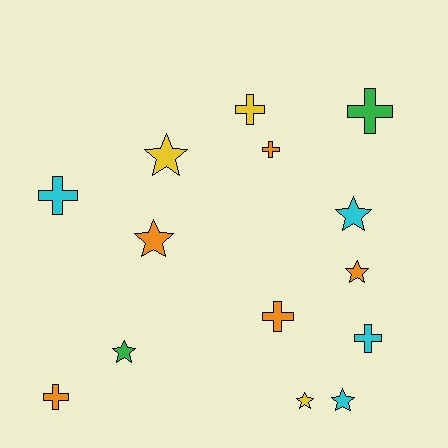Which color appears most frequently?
Orange, with 5 objects.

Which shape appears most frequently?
Cross, with 7 objects.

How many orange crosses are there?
There are 3 orange crosses.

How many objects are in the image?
There are 14 objects.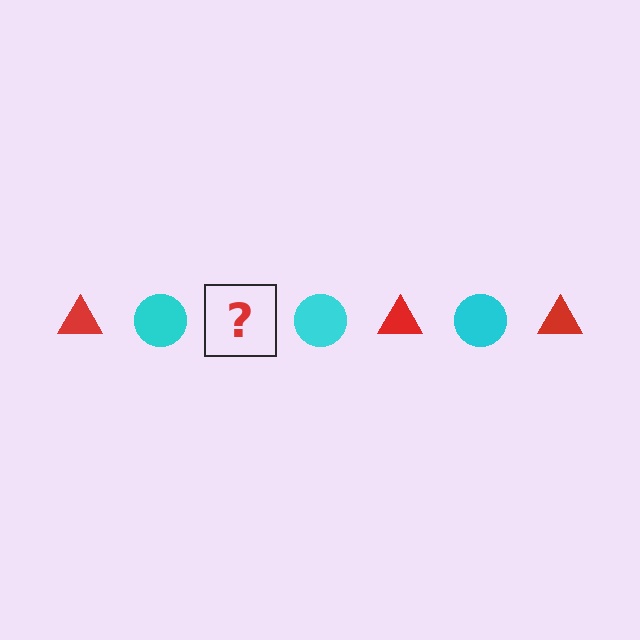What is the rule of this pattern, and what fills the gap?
The rule is that the pattern alternates between red triangle and cyan circle. The gap should be filled with a red triangle.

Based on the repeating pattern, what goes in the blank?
The blank should be a red triangle.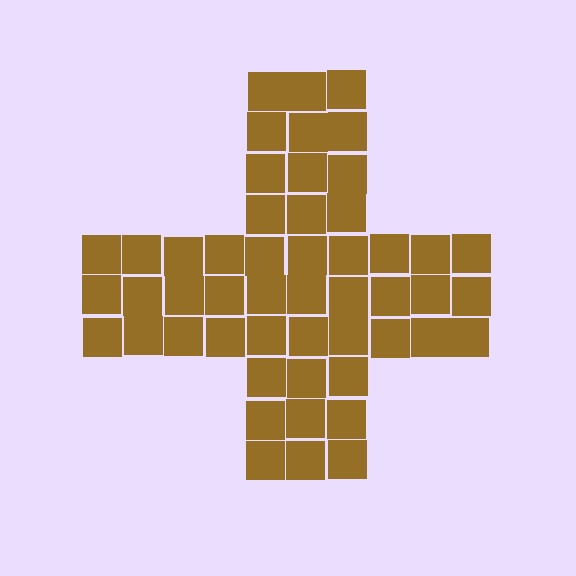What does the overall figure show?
The overall figure shows a cross.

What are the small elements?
The small elements are squares.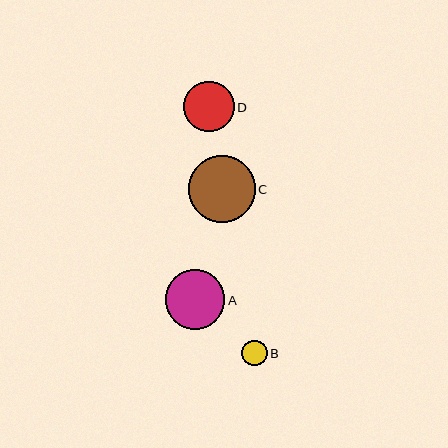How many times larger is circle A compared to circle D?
Circle A is approximately 1.2 times the size of circle D.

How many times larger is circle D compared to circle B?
Circle D is approximately 2.0 times the size of circle B.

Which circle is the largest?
Circle C is the largest with a size of approximately 67 pixels.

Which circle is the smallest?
Circle B is the smallest with a size of approximately 25 pixels.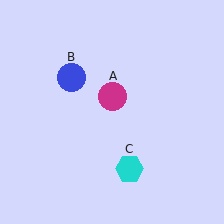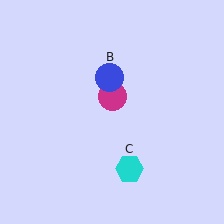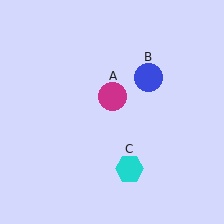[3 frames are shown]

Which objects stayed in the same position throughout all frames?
Magenta circle (object A) and cyan hexagon (object C) remained stationary.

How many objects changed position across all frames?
1 object changed position: blue circle (object B).